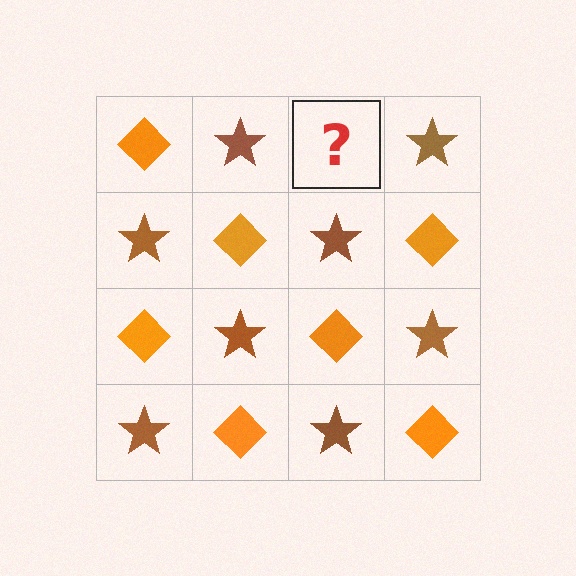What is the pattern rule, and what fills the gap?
The rule is that it alternates orange diamond and brown star in a checkerboard pattern. The gap should be filled with an orange diamond.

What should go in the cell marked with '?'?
The missing cell should contain an orange diamond.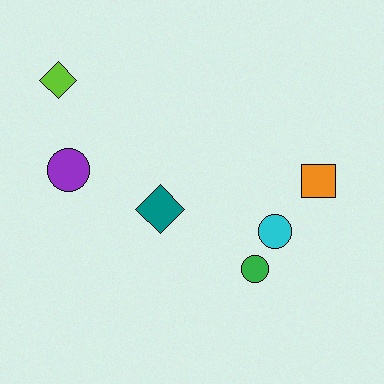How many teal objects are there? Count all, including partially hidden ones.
There is 1 teal object.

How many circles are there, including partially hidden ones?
There are 3 circles.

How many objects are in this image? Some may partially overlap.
There are 6 objects.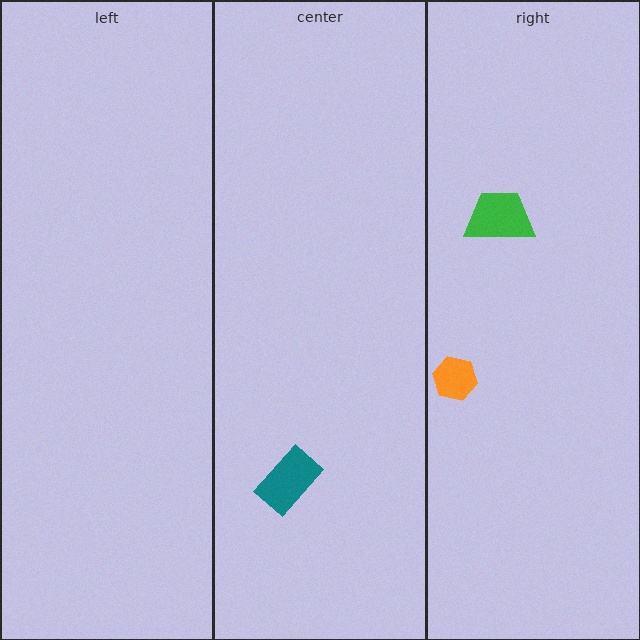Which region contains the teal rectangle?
The center region.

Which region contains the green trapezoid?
The right region.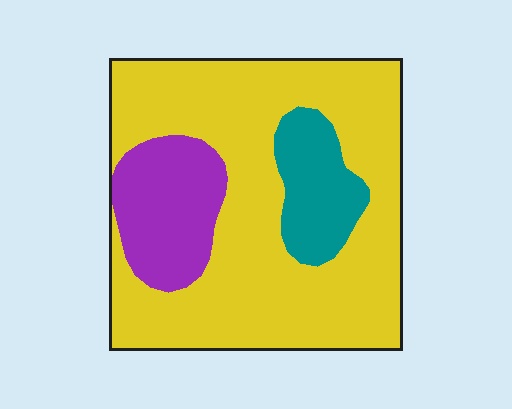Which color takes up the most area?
Yellow, at roughly 70%.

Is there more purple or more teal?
Purple.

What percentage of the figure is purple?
Purple covers 16% of the figure.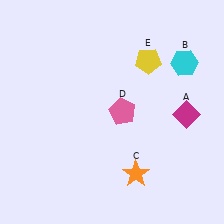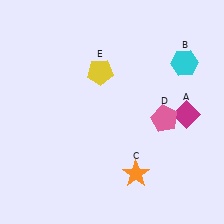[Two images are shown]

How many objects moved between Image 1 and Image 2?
2 objects moved between the two images.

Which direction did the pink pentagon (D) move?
The pink pentagon (D) moved right.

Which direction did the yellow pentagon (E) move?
The yellow pentagon (E) moved left.